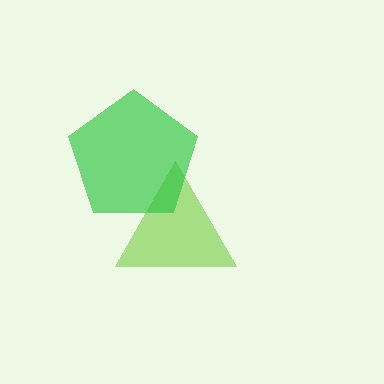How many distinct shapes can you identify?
There are 2 distinct shapes: a lime triangle, a green pentagon.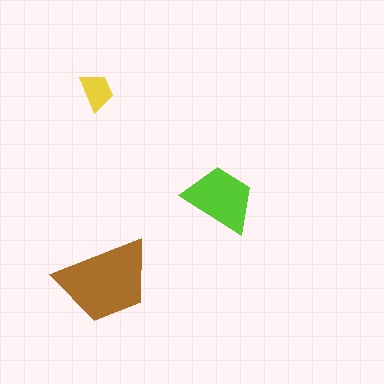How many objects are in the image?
There are 3 objects in the image.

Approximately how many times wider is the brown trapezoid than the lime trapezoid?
About 1.5 times wider.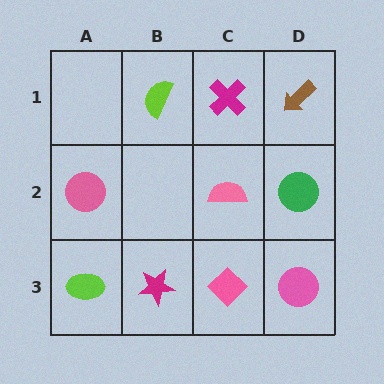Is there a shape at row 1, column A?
No, that cell is empty.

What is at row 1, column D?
A brown arrow.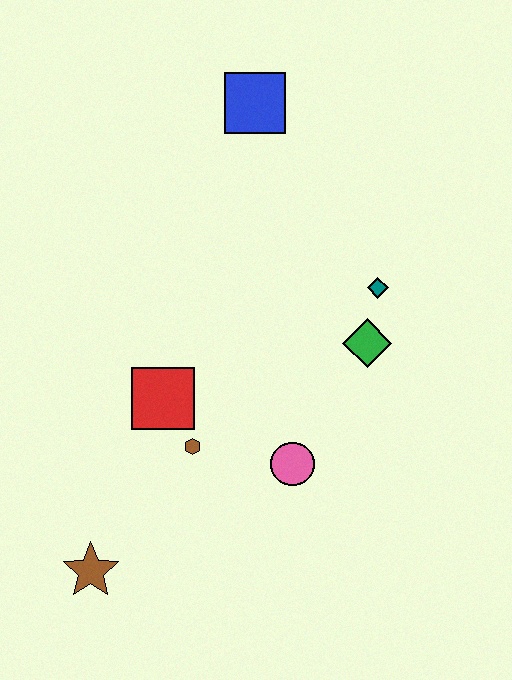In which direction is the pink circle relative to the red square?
The pink circle is to the right of the red square.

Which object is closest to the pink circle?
The brown hexagon is closest to the pink circle.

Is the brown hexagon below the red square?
Yes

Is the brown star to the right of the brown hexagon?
No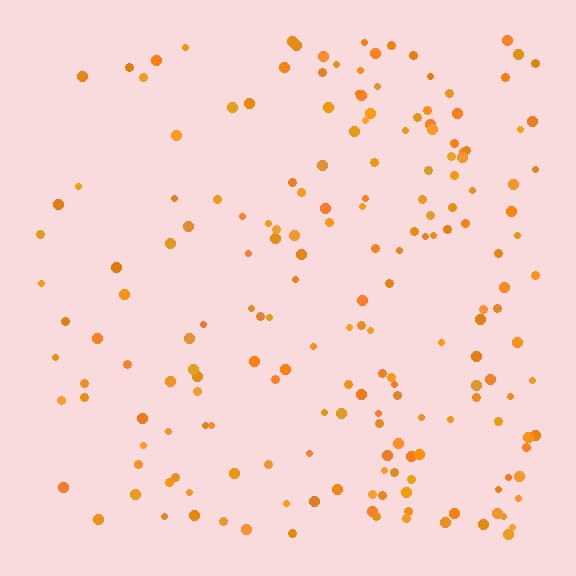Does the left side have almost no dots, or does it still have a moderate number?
Still a moderate number, just noticeably fewer than the right.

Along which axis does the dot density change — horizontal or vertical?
Horizontal.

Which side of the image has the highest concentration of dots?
The right.